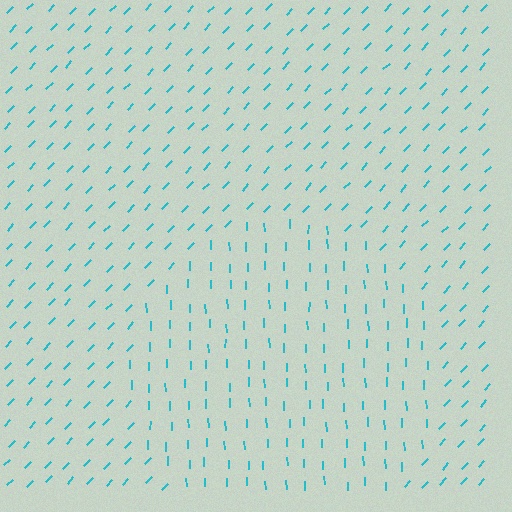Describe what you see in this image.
The image is filled with small cyan line segments. A circle region in the image has lines oriented differently from the surrounding lines, creating a visible texture boundary.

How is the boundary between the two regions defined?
The boundary is defined purely by a change in line orientation (approximately 45 degrees difference). All lines are the same color and thickness.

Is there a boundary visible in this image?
Yes, there is a texture boundary formed by a change in line orientation.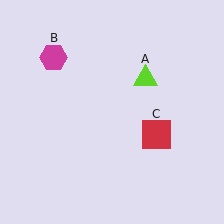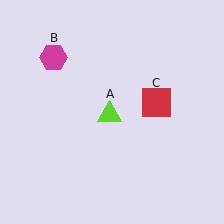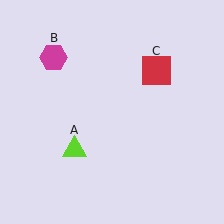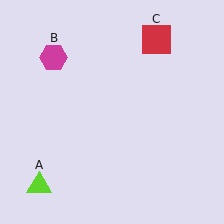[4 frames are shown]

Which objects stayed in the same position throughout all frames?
Magenta hexagon (object B) remained stationary.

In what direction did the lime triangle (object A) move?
The lime triangle (object A) moved down and to the left.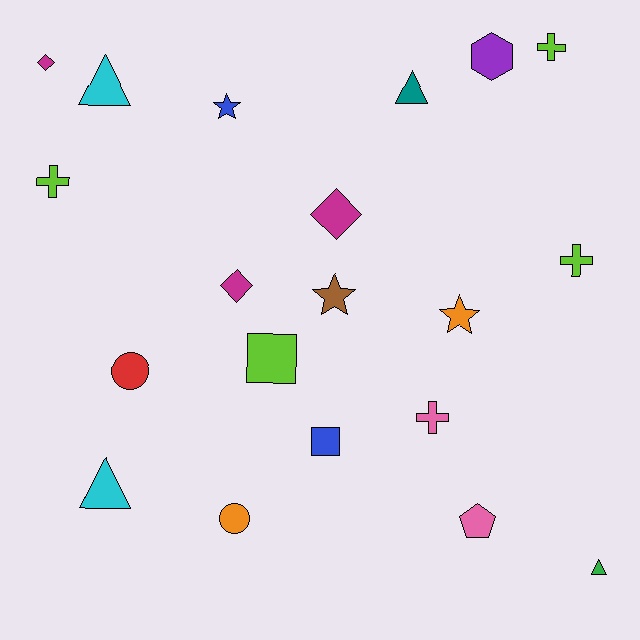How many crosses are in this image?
There are 4 crosses.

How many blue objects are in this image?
There are 2 blue objects.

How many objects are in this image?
There are 20 objects.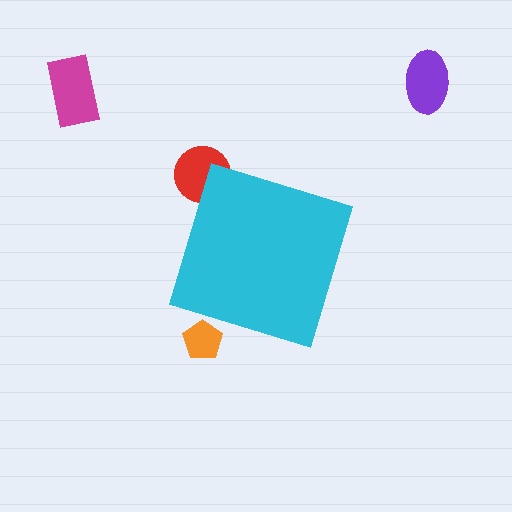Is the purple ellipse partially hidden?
No, the purple ellipse is fully visible.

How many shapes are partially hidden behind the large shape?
2 shapes are partially hidden.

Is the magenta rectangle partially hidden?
No, the magenta rectangle is fully visible.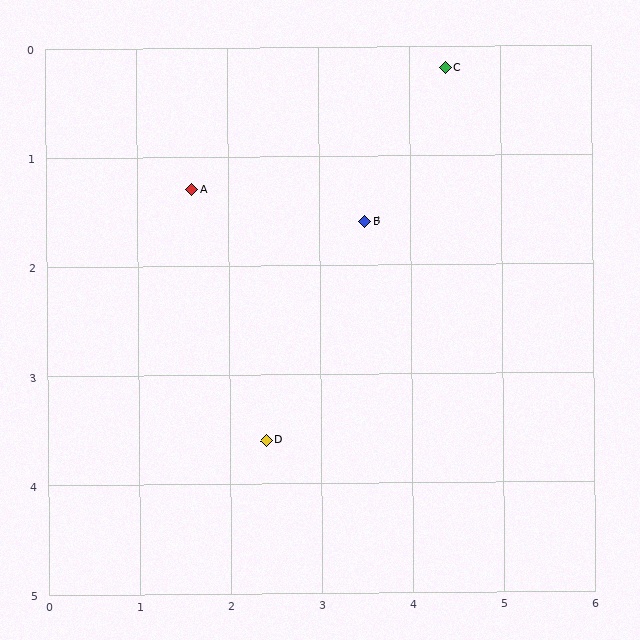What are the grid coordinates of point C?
Point C is at approximately (4.4, 0.2).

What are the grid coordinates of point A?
Point A is at approximately (1.6, 1.3).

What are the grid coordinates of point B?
Point B is at approximately (3.5, 1.6).